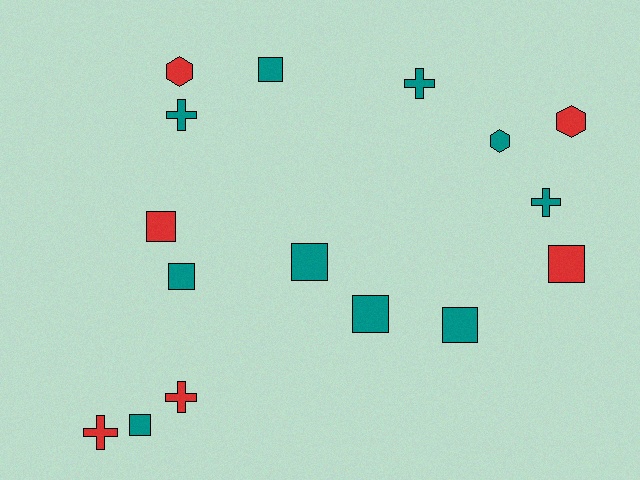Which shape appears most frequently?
Square, with 8 objects.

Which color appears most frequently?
Teal, with 10 objects.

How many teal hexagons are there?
There is 1 teal hexagon.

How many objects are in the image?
There are 16 objects.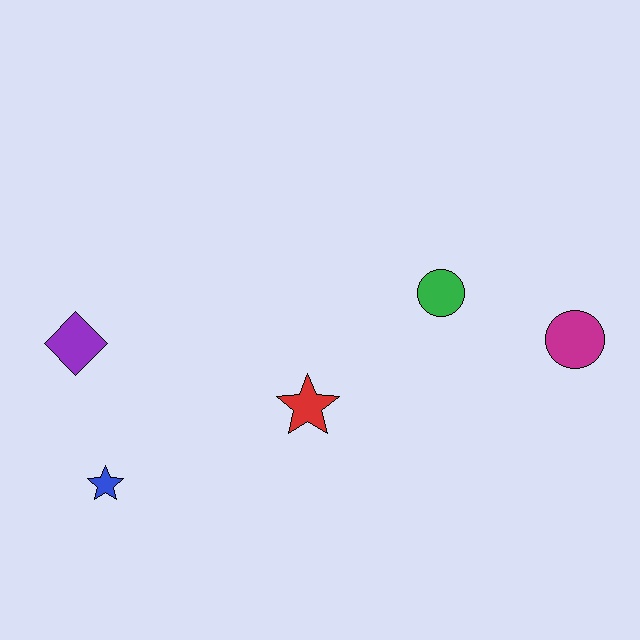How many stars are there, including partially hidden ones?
There are 2 stars.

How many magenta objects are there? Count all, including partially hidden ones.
There is 1 magenta object.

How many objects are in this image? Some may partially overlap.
There are 5 objects.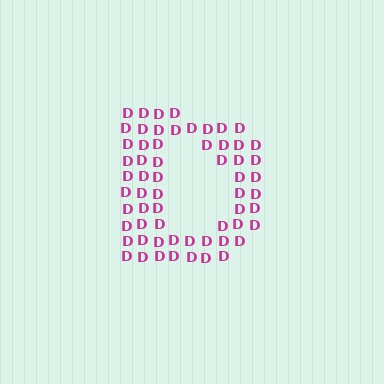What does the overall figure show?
The overall figure shows the letter D.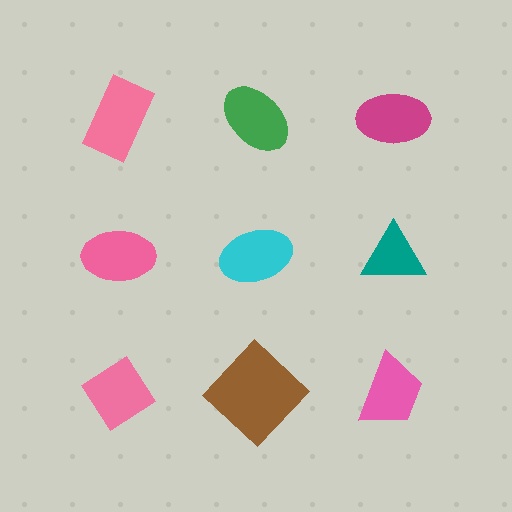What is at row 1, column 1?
A pink rectangle.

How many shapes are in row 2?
3 shapes.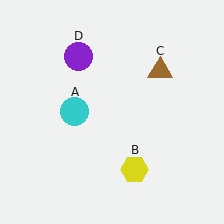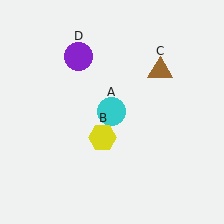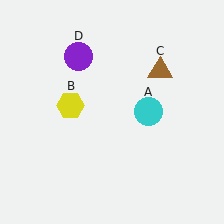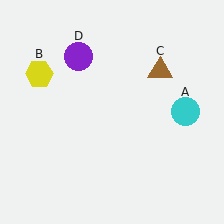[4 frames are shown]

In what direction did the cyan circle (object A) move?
The cyan circle (object A) moved right.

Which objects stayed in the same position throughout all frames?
Brown triangle (object C) and purple circle (object D) remained stationary.